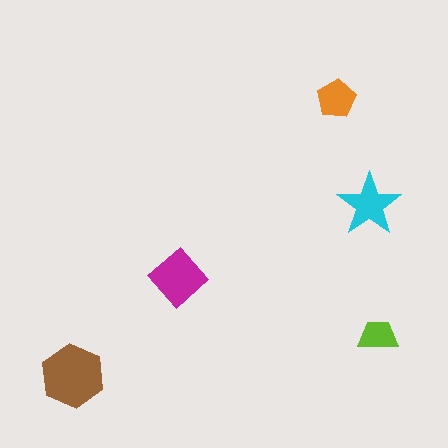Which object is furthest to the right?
The lime trapezoid is rightmost.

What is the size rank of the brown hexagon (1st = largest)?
1st.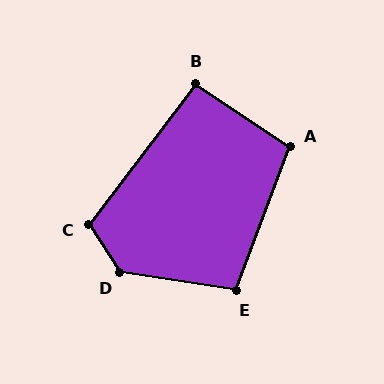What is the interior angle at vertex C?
Approximately 110 degrees (obtuse).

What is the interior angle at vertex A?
Approximately 103 degrees (obtuse).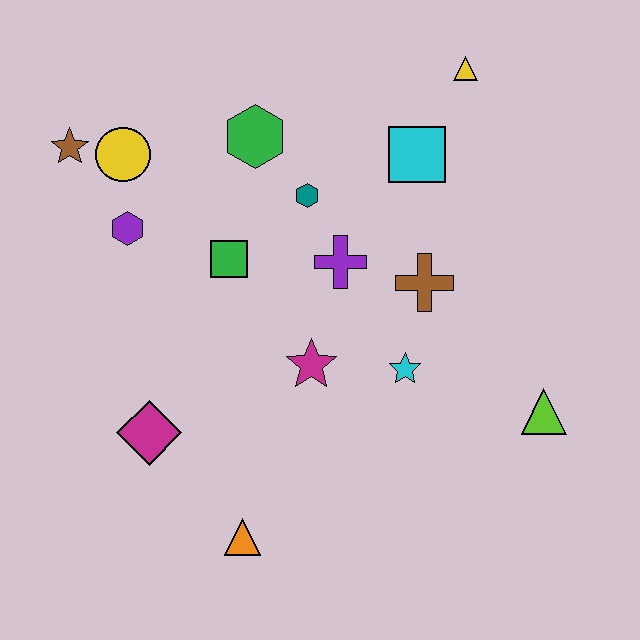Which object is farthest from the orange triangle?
The yellow triangle is farthest from the orange triangle.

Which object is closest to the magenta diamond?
The orange triangle is closest to the magenta diamond.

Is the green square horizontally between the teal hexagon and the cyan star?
No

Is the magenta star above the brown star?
No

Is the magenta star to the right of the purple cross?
No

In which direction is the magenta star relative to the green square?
The magenta star is below the green square.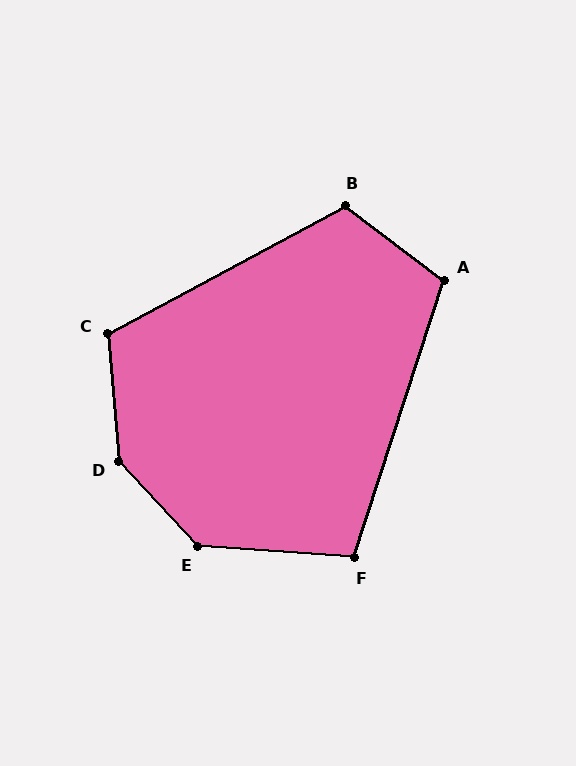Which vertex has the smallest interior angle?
F, at approximately 104 degrees.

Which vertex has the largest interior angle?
D, at approximately 142 degrees.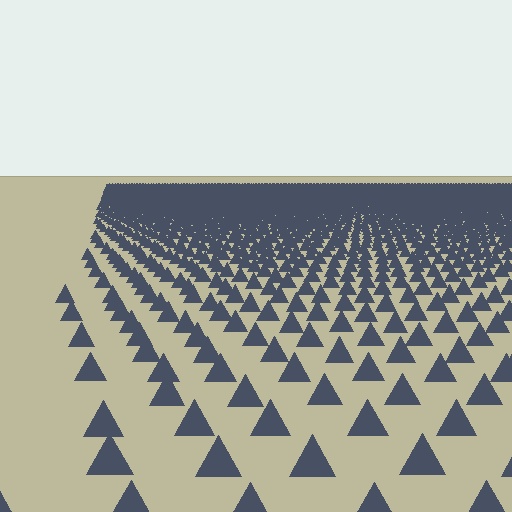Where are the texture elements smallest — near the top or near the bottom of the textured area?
Near the top.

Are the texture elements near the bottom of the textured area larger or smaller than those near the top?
Larger. Near the bottom, elements are closer to the viewer and appear at a bigger on-screen size.